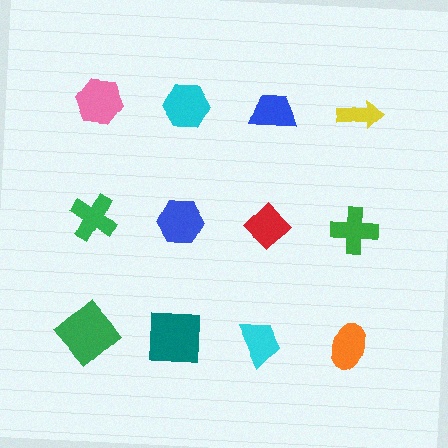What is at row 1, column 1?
A pink hexagon.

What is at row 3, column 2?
A teal square.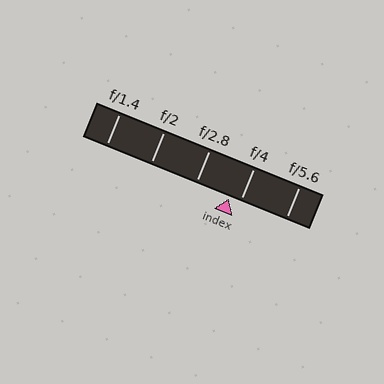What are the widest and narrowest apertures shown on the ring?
The widest aperture shown is f/1.4 and the narrowest is f/5.6.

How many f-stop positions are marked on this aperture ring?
There are 5 f-stop positions marked.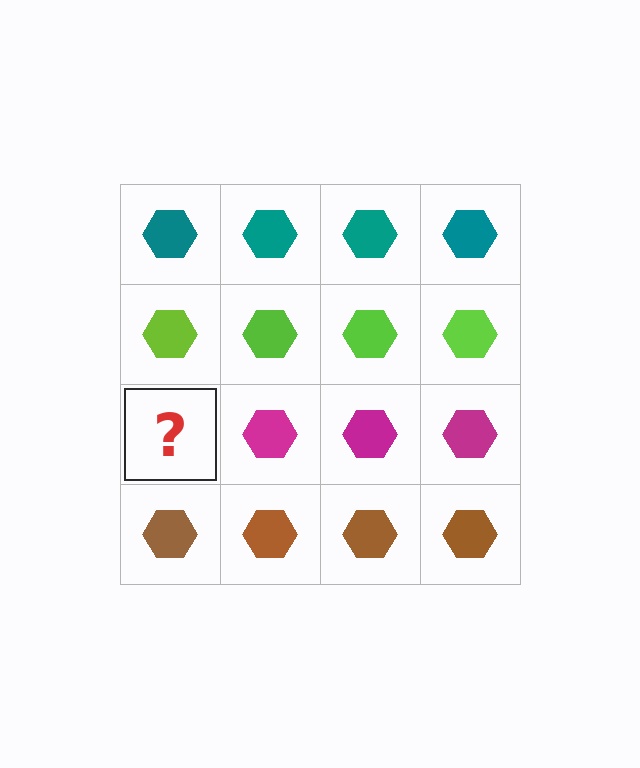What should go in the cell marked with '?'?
The missing cell should contain a magenta hexagon.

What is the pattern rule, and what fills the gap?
The rule is that each row has a consistent color. The gap should be filled with a magenta hexagon.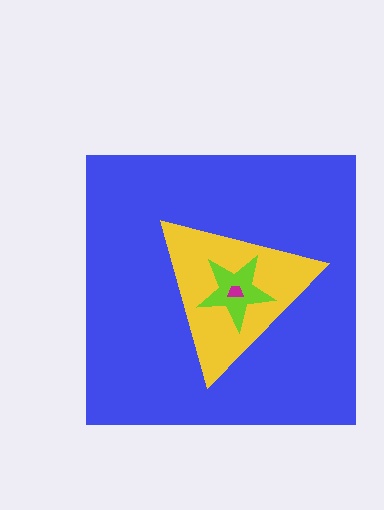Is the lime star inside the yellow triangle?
Yes.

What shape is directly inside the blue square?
The yellow triangle.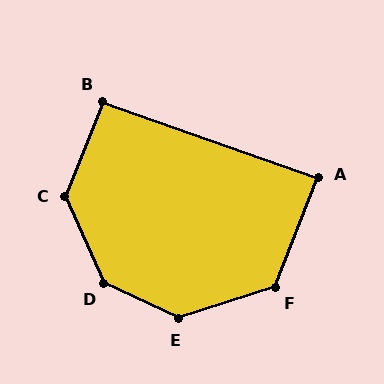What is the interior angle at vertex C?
Approximately 134 degrees (obtuse).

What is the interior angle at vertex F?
Approximately 129 degrees (obtuse).